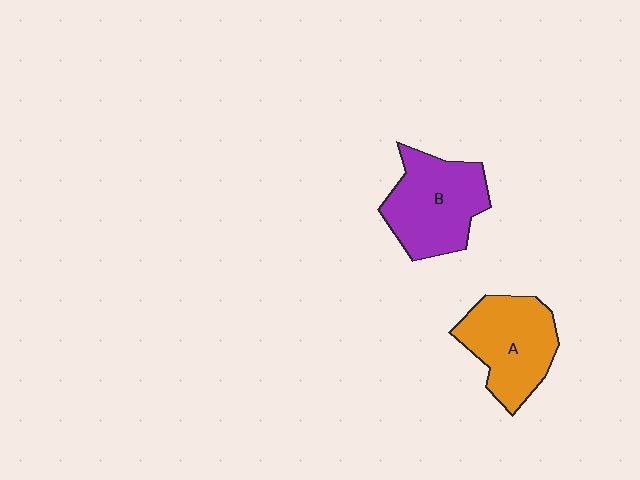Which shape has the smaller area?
Shape A (orange).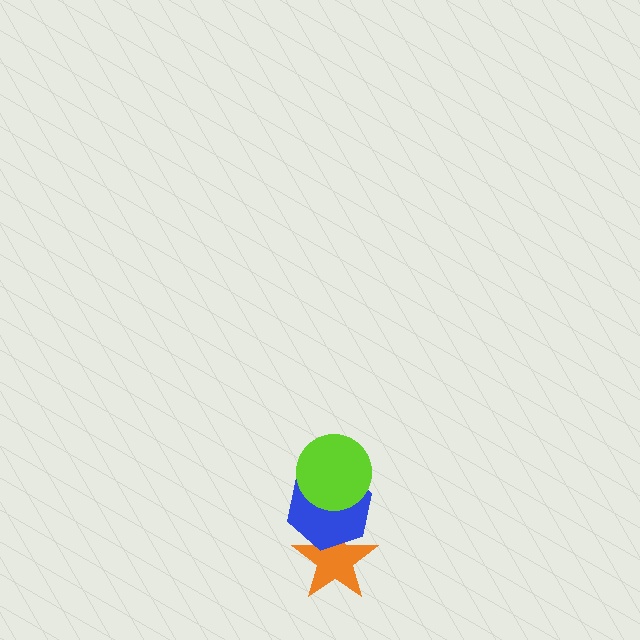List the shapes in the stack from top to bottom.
From top to bottom: the lime circle, the blue hexagon, the orange star.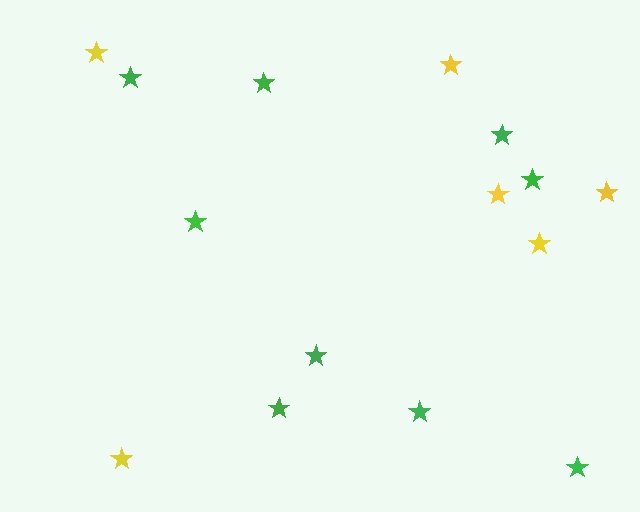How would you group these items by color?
There are 2 groups: one group of yellow stars (6) and one group of green stars (9).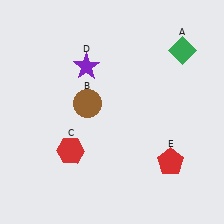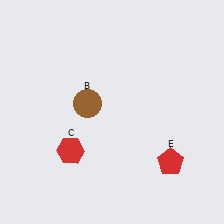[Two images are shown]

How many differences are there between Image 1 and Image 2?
There are 2 differences between the two images.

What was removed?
The green diamond (A), the purple star (D) were removed in Image 2.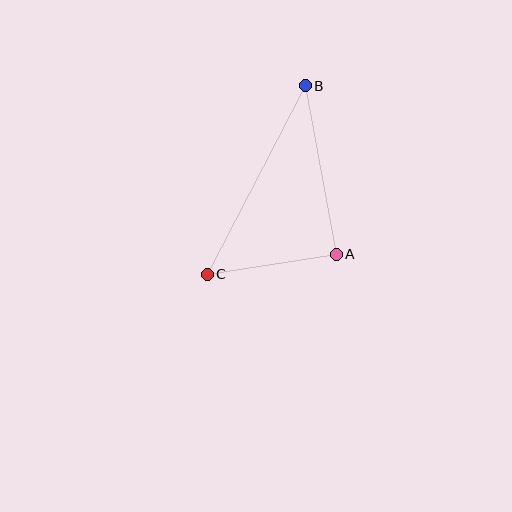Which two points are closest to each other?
Points A and C are closest to each other.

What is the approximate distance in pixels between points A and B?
The distance between A and B is approximately 172 pixels.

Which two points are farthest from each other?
Points B and C are farthest from each other.